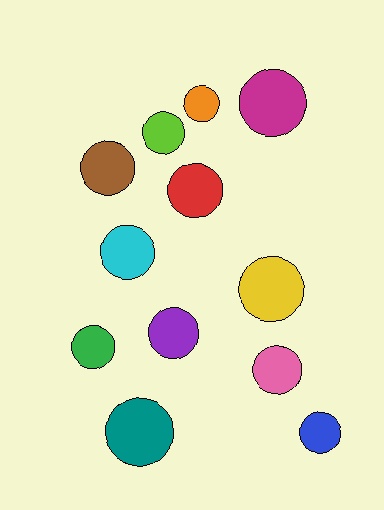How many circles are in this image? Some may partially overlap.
There are 12 circles.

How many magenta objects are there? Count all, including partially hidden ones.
There is 1 magenta object.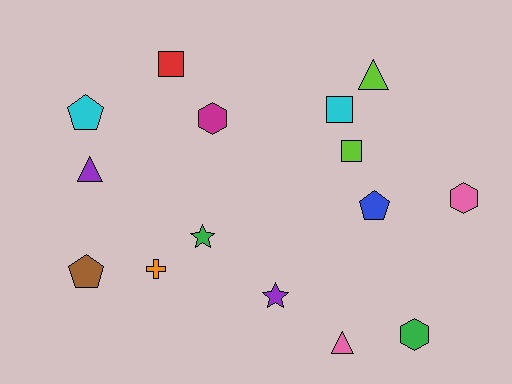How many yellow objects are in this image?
There are no yellow objects.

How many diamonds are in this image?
There are no diamonds.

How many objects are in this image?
There are 15 objects.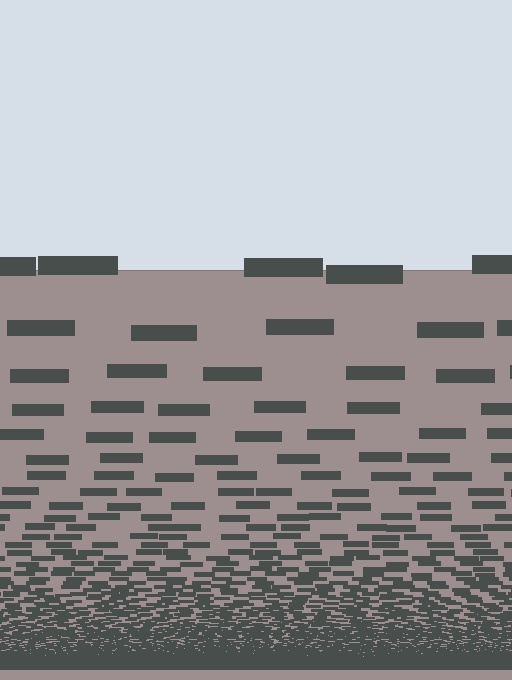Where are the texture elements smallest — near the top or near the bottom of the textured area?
Near the bottom.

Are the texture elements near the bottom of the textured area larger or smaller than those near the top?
Smaller. The gradient is inverted — elements near the bottom are smaller and denser.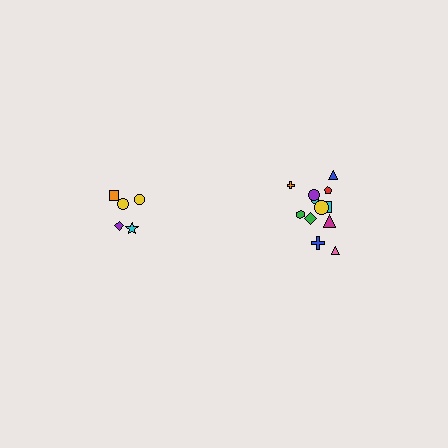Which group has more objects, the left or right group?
The right group.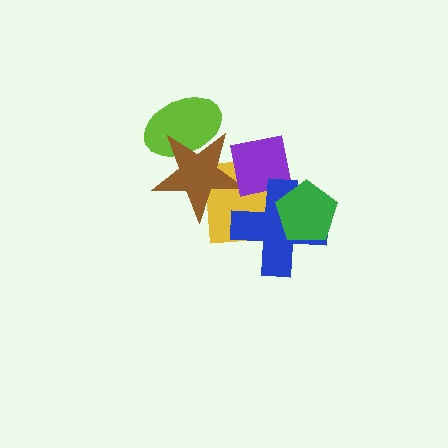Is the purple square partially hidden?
Yes, it is partially covered by another shape.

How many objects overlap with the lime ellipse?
1 object overlaps with the lime ellipse.